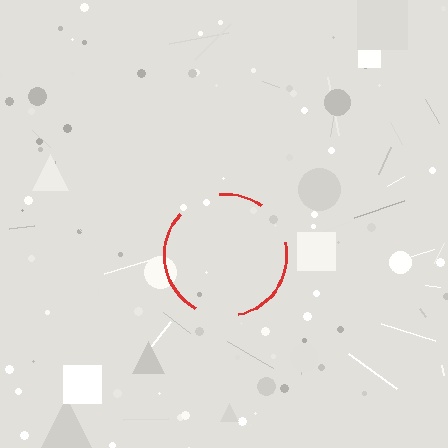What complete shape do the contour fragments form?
The contour fragments form a circle.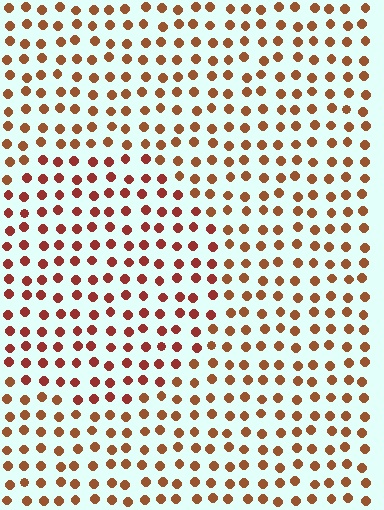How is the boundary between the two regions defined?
The boundary is defined purely by a slight shift in hue (about 21 degrees). Spacing, size, and orientation are identical on both sides.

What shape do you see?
I see a circle.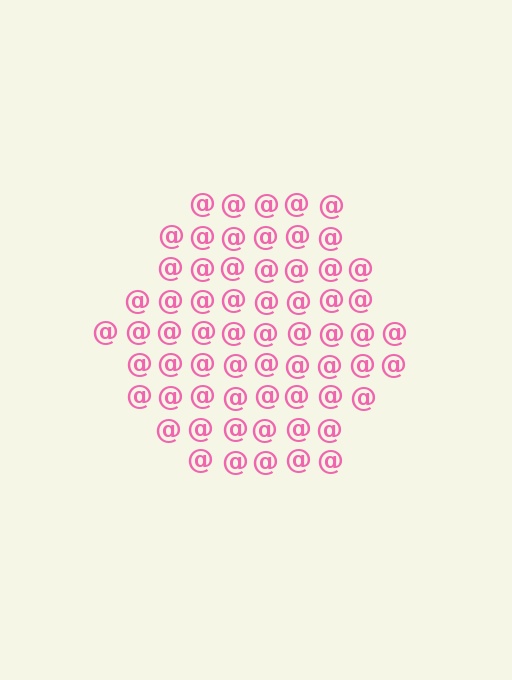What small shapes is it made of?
It is made of small at signs.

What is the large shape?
The large shape is a hexagon.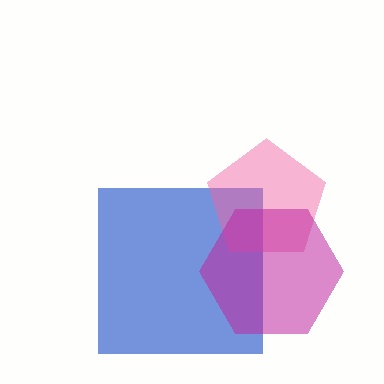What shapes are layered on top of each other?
The layered shapes are: a blue square, a pink pentagon, a magenta hexagon.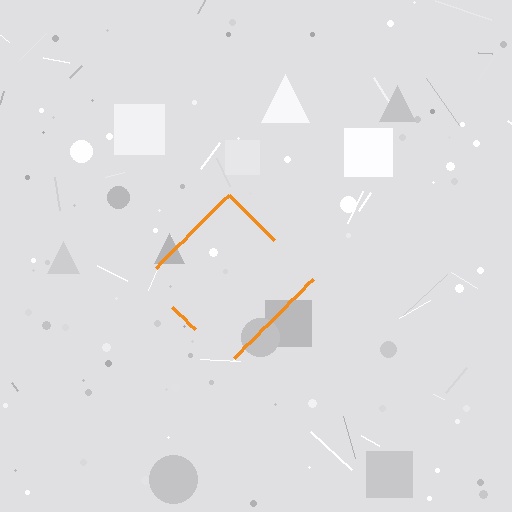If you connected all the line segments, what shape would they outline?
They would outline a diamond.